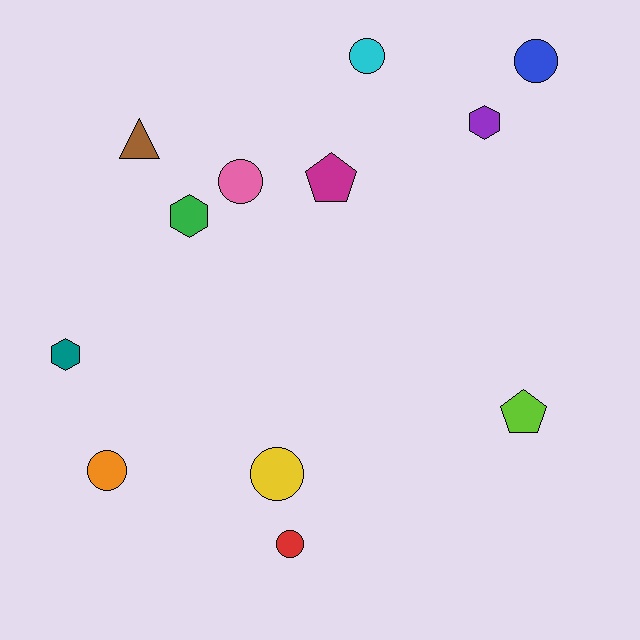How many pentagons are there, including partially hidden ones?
There are 2 pentagons.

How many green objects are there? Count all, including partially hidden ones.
There is 1 green object.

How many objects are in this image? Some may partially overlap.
There are 12 objects.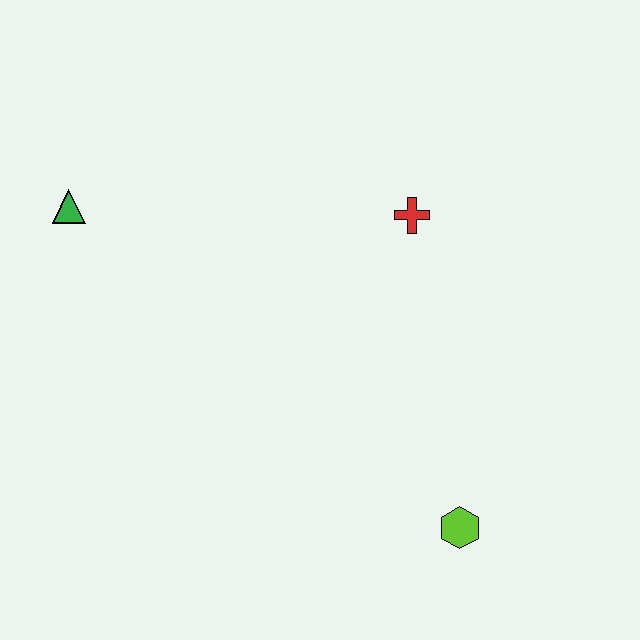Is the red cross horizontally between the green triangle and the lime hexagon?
Yes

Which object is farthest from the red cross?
The green triangle is farthest from the red cross.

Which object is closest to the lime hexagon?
The red cross is closest to the lime hexagon.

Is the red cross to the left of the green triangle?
No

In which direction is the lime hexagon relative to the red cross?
The lime hexagon is below the red cross.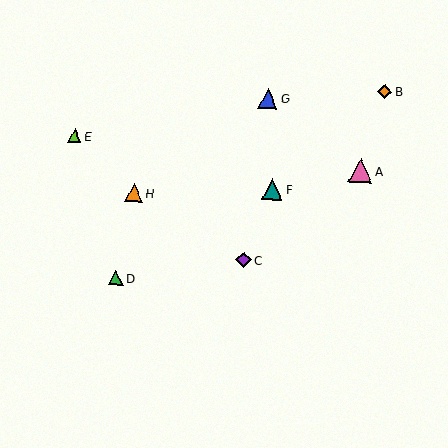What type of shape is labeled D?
Shape D is a green triangle.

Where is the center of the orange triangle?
The center of the orange triangle is at (134, 193).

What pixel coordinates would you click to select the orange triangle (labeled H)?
Click at (134, 193) to select the orange triangle H.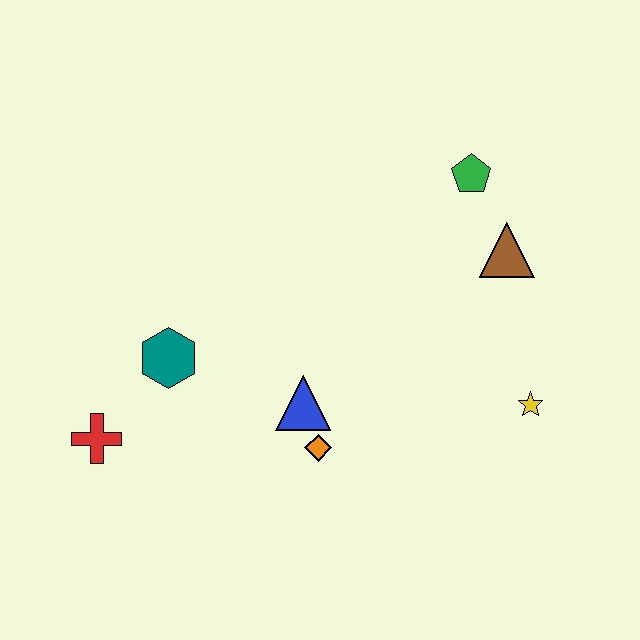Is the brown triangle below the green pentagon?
Yes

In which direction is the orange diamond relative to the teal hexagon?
The orange diamond is to the right of the teal hexagon.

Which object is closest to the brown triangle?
The green pentagon is closest to the brown triangle.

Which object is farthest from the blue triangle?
The green pentagon is farthest from the blue triangle.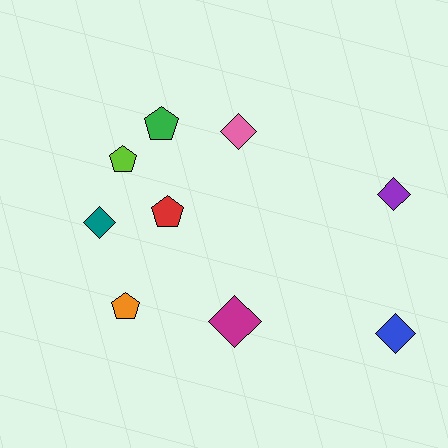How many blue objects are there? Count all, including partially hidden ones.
There is 1 blue object.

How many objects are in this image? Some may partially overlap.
There are 9 objects.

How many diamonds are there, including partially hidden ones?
There are 5 diamonds.